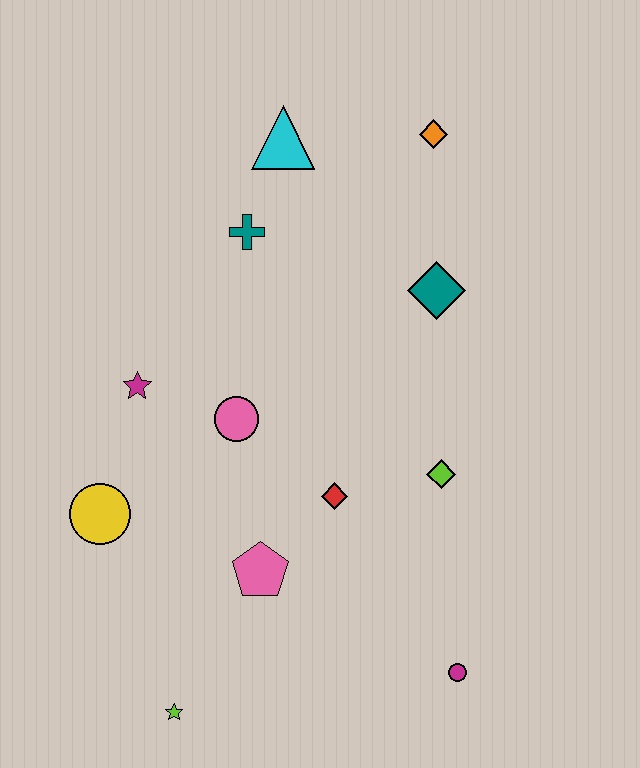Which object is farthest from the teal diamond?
The lime star is farthest from the teal diamond.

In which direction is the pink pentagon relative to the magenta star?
The pink pentagon is below the magenta star.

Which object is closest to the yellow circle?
The magenta star is closest to the yellow circle.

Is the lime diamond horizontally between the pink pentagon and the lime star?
No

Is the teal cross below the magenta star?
No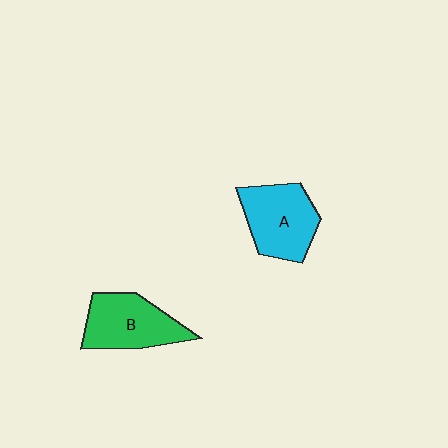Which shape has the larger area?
Shape A (cyan).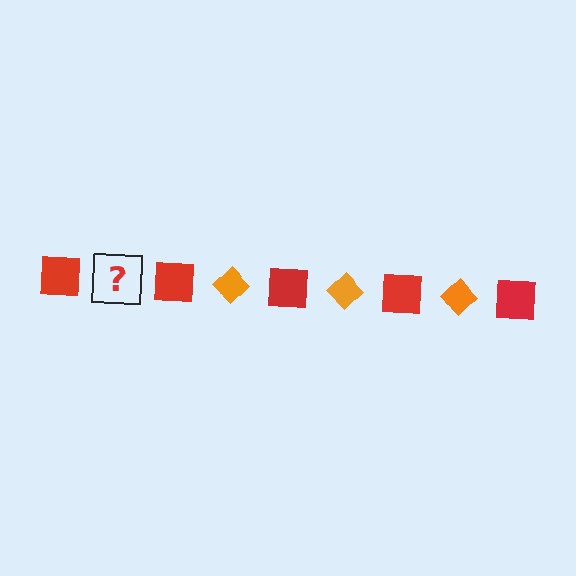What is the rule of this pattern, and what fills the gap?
The rule is that the pattern alternates between red square and orange diamond. The gap should be filled with an orange diamond.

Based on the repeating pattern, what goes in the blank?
The blank should be an orange diamond.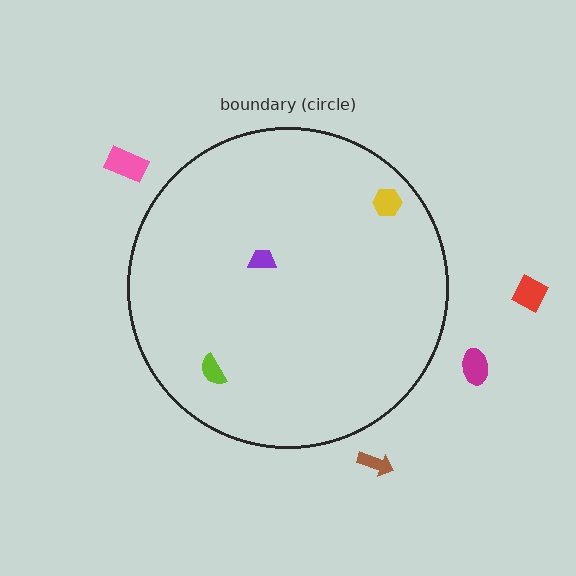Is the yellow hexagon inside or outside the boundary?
Inside.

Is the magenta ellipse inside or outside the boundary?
Outside.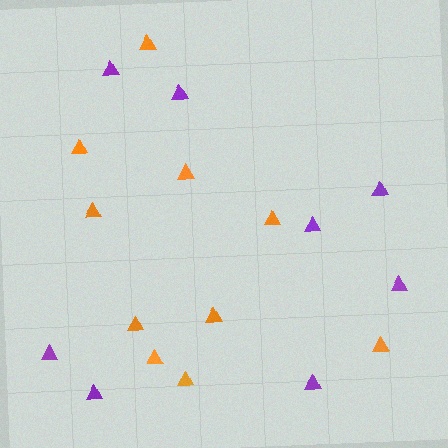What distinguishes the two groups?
There are 2 groups: one group of orange triangles (10) and one group of purple triangles (8).